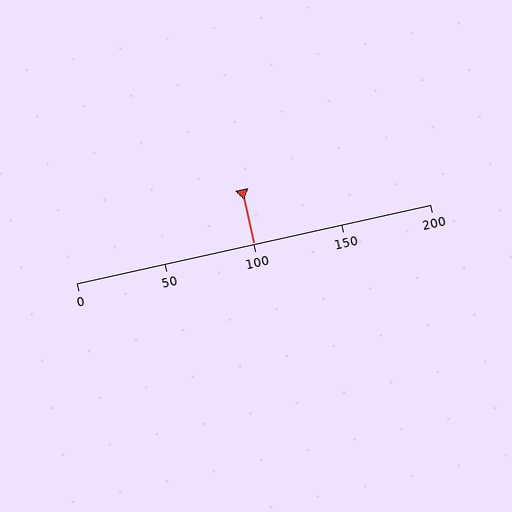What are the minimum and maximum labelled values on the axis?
The axis runs from 0 to 200.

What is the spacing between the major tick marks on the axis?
The major ticks are spaced 50 apart.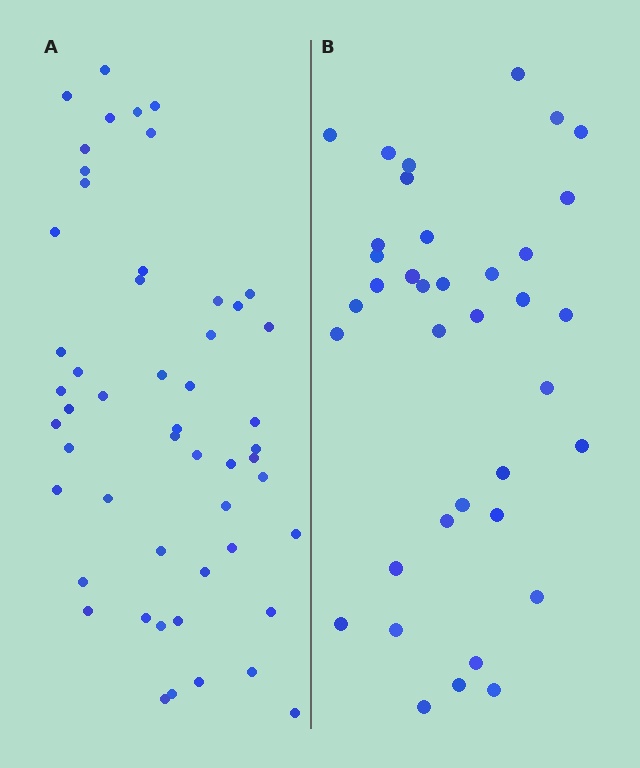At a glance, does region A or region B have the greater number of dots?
Region A (the left region) has more dots.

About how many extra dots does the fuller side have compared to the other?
Region A has approximately 15 more dots than region B.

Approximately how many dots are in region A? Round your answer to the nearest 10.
About 50 dots. (The exact count is 52, which rounds to 50.)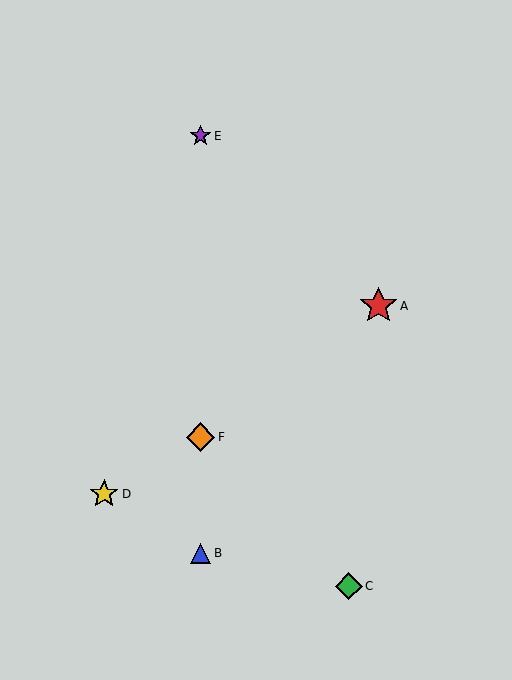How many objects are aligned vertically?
3 objects (B, E, F) are aligned vertically.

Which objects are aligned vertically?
Objects B, E, F are aligned vertically.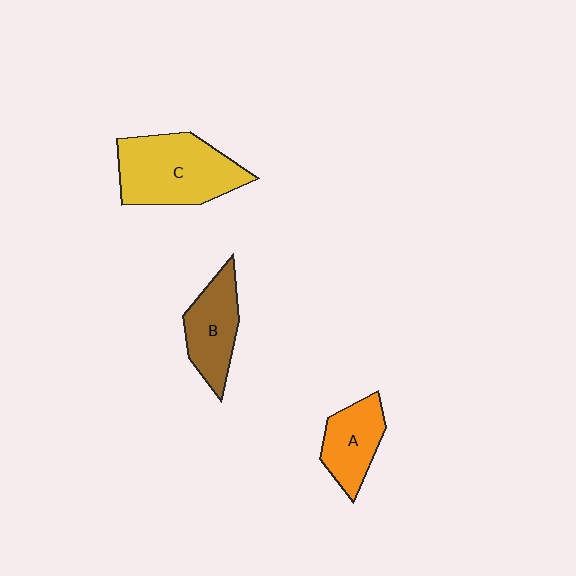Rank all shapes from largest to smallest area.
From largest to smallest: C (yellow), B (brown), A (orange).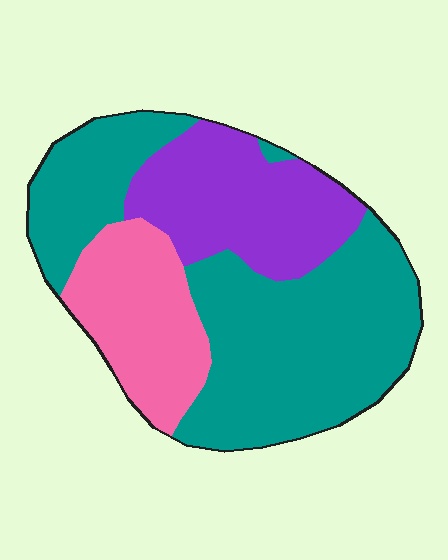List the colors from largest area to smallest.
From largest to smallest: teal, purple, pink.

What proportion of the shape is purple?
Purple covers around 25% of the shape.